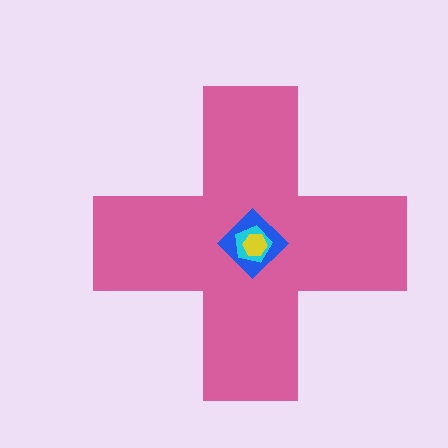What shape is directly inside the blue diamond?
The cyan pentagon.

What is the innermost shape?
The yellow hexagon.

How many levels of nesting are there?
4.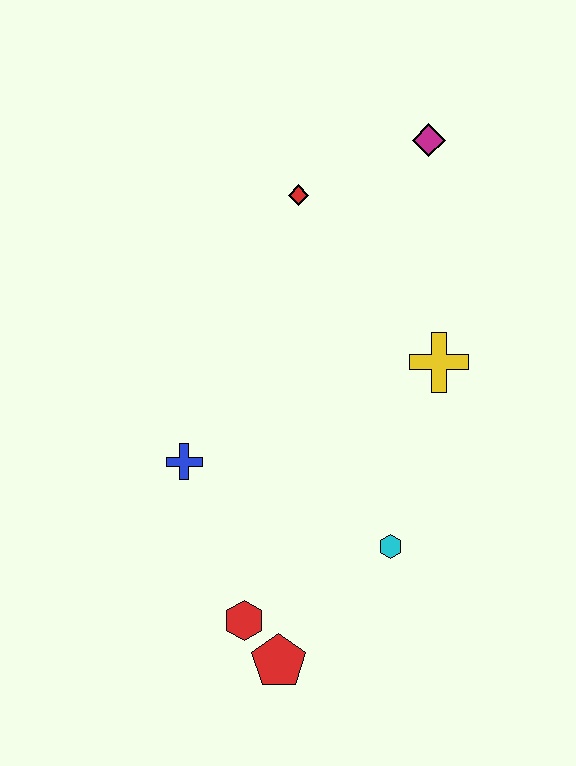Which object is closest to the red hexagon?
The red pentagon is closest to the red hexagon.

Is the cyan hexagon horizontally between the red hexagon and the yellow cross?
Yes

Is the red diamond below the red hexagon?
No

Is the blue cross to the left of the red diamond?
Yes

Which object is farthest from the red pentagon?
The magenta diamond is farthest from the red pentagon.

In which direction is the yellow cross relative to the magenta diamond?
The yellow cross is below the magenta diamond.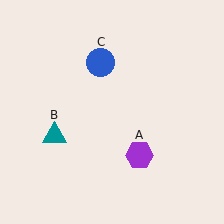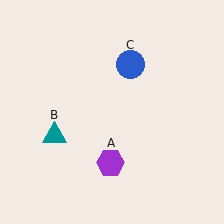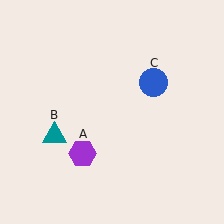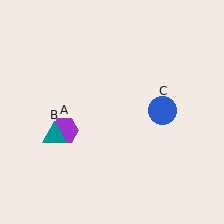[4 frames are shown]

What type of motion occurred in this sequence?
The purple hexagon (object A), blue circle (object C) rotated clockwise around the center of the scene.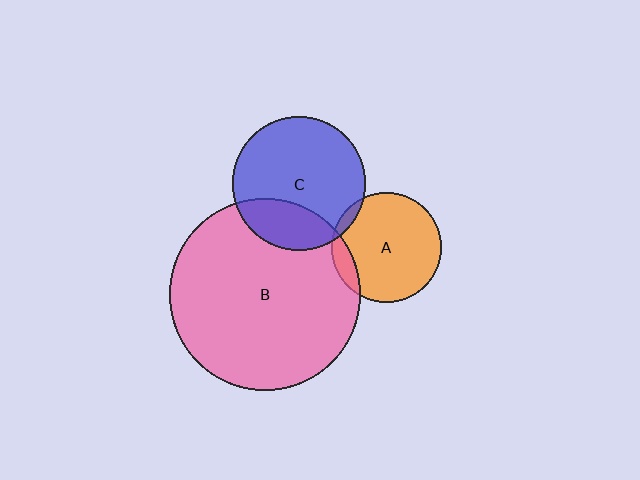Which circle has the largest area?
Circle B (pink).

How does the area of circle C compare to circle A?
Approximately 1.5 times.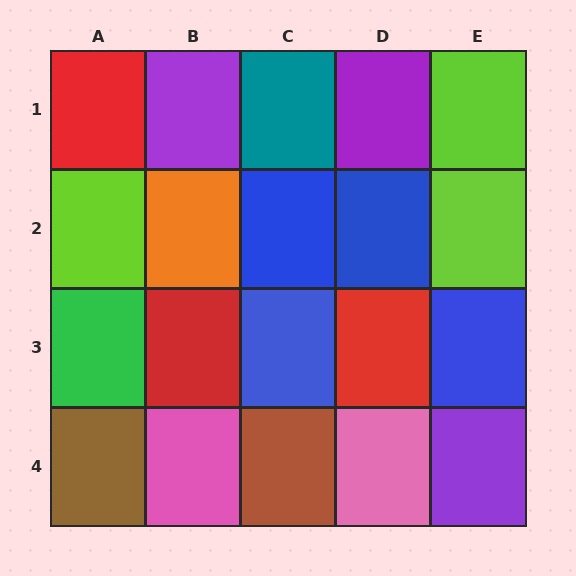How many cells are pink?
2 cells are pink.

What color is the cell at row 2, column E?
Lime.